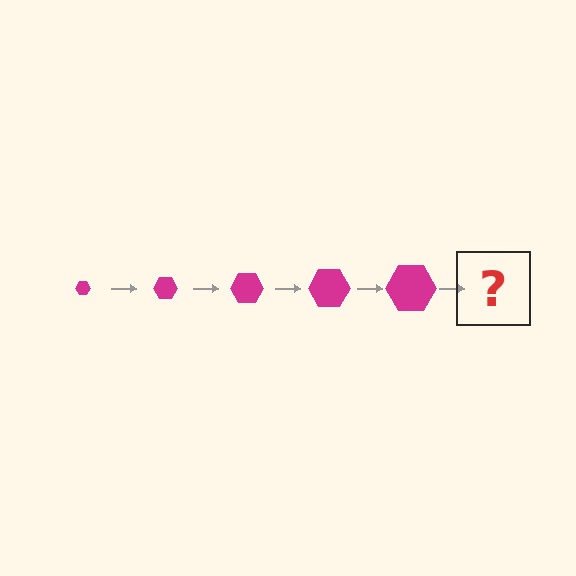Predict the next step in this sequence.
The next step is a magenta hexagon, larger than the previous one.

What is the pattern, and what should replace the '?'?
The pattern is that the hexagon gets progressively larger each step. The '?' should be a magenta hexagon, larger than the previous one.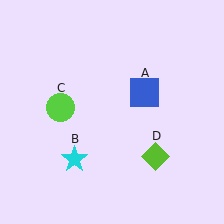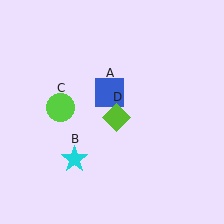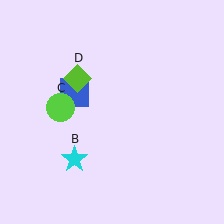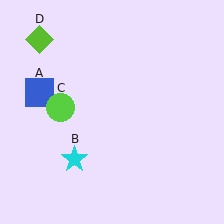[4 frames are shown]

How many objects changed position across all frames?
2 objects changed position: blue square (object A), lime diamond (object D).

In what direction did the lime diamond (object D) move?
The lime diamond (object D) moved up and to the left.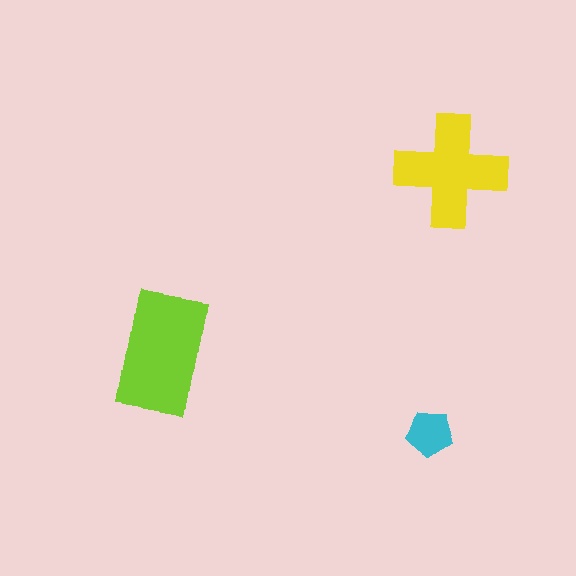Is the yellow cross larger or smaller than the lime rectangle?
Smaller.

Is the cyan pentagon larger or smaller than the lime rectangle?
Smaller.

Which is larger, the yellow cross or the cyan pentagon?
The yellow cross.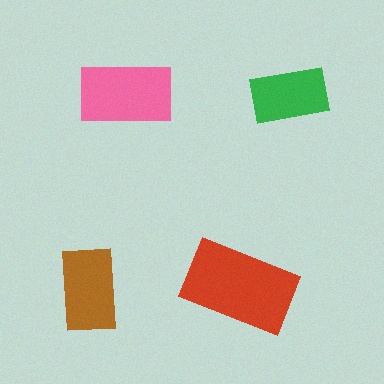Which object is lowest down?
The brown rectangle is bottommost.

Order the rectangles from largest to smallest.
the red one, the pink one, the brown one, the green one.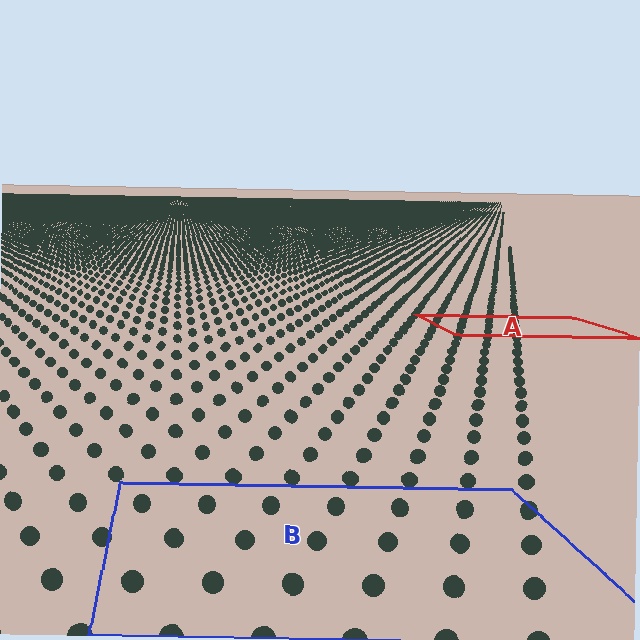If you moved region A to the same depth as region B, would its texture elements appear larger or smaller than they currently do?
They would appear larger. At a closer depth, the same texture elements are projected at a bigger on-screen size.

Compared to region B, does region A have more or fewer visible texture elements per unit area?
Region A has more texture elements per unit area — they are packed more densely because it is farther away.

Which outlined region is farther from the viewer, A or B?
Region A is farther from the viewer — the texture elements inside it appear smaller and more densely packed.